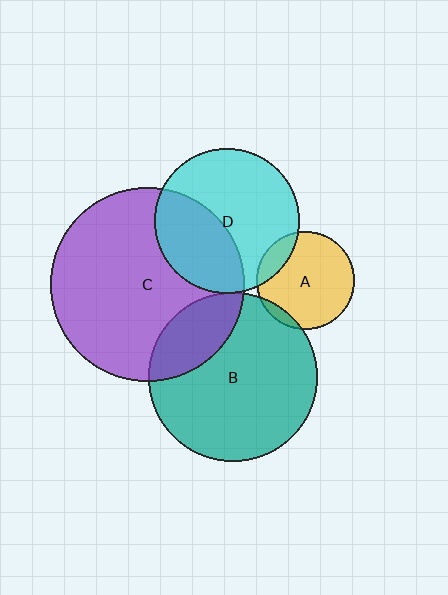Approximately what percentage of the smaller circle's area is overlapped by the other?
Approximately 5%.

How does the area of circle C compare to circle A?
Approximately 3.9 times.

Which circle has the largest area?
Circle C (purple).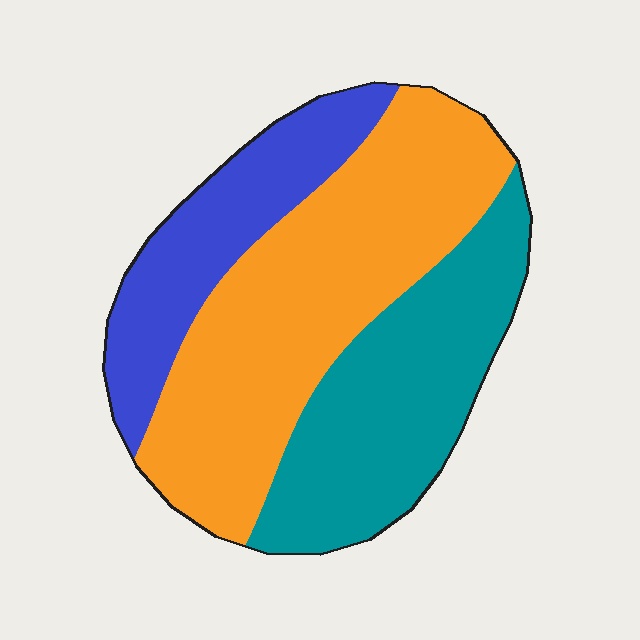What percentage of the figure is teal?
Teal takes up about one third (1/3) of the figure.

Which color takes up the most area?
Orange, at roughly 45%.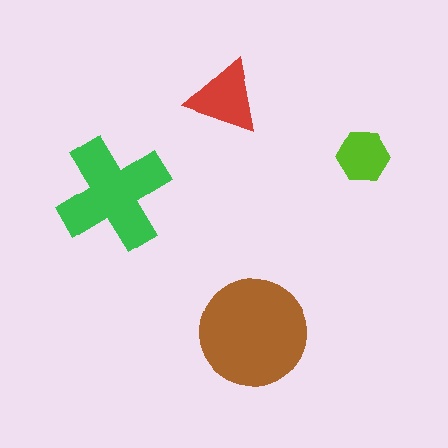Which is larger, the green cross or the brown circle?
The brown circle.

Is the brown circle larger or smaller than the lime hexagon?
Larger.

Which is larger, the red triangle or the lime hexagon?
The red triangle.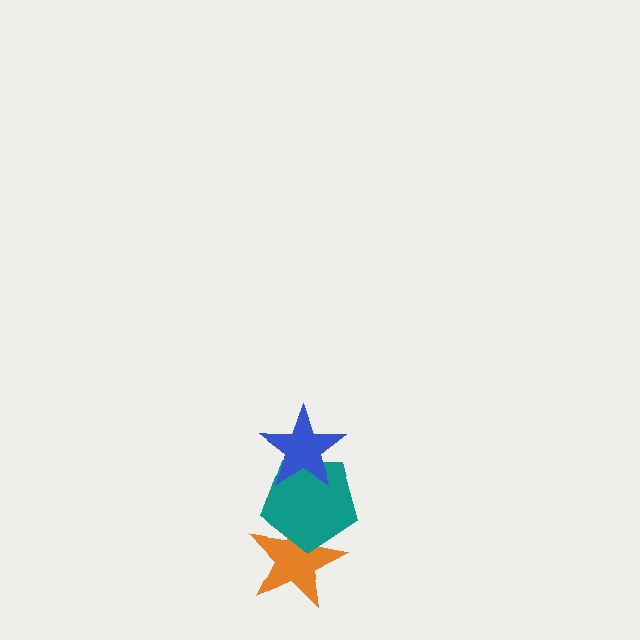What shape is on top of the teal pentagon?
The blue star is on top of the teal pentagon.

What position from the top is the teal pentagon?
The teal pentagon is 2nd from the top.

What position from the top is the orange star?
The orange star is 3rd from the top.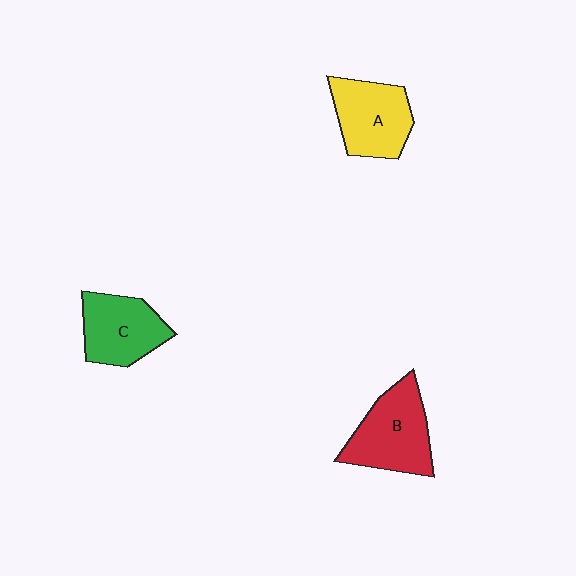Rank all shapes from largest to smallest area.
From largest to smallest: B (red), A (yellow), C (green).